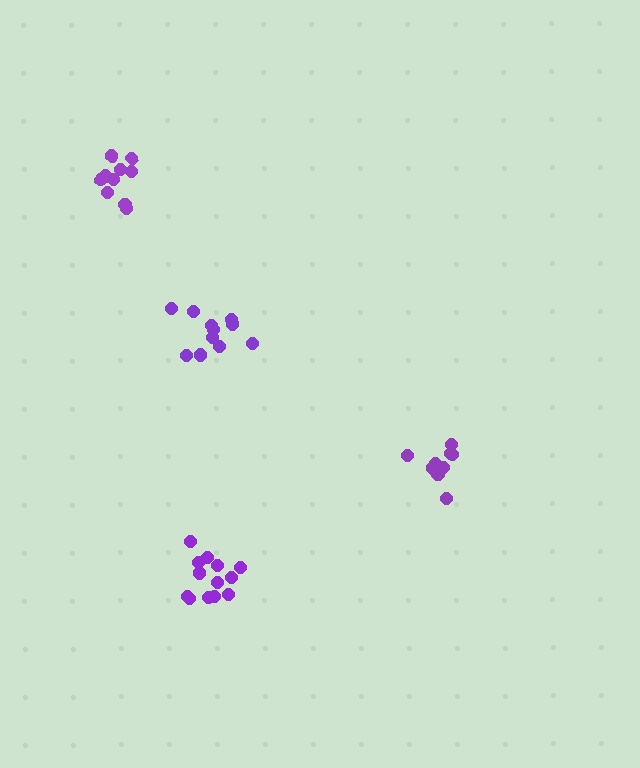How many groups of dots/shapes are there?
There are 4 groups.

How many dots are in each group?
Group 1: 12 dots, Group 2: 11 dots, Group 3: 10 dots, Group 4: 13 dots (46 total).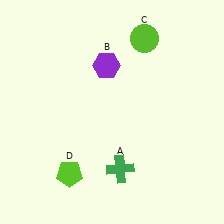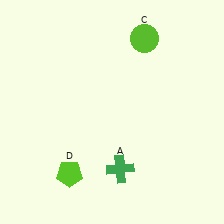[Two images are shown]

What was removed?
The purple hexagon (B) was removed in Image 2.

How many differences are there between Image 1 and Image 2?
There is 1 difference between the two images.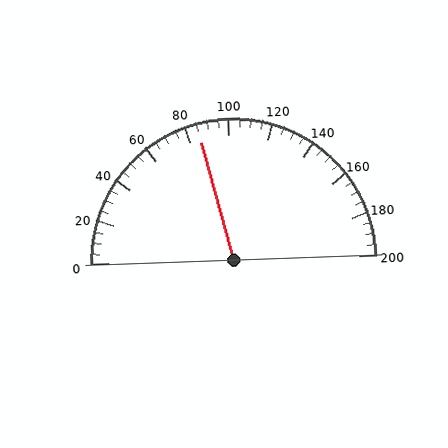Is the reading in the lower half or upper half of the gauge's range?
The reading is in the lower half of the range (0 to 200).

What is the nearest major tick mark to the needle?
The nearest major tick mark is 80.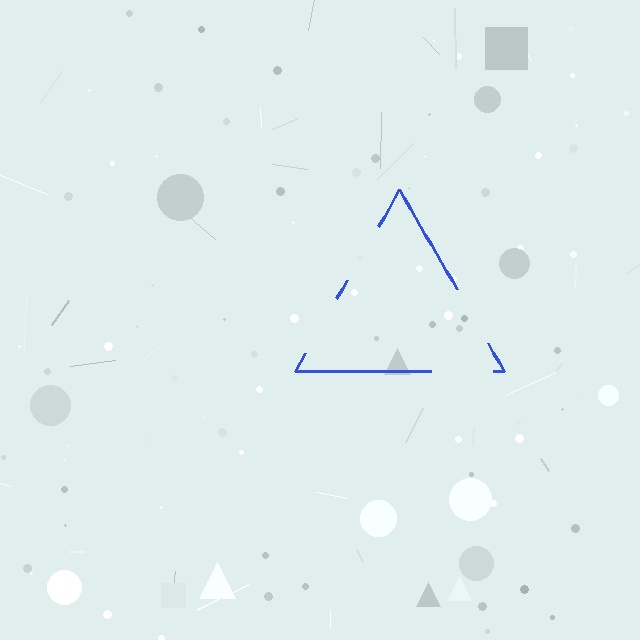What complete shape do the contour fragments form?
The contour fragments form a triangle.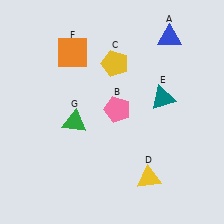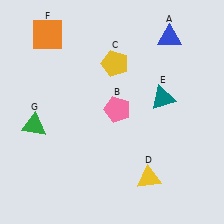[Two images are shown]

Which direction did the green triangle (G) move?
The green triangle (G) moved left.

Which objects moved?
The objects that moved are: the orange square (F), the green triangle (G).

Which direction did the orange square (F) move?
The orange square (F) moved left.